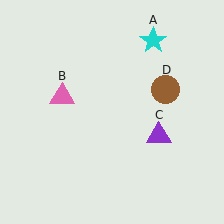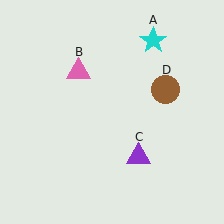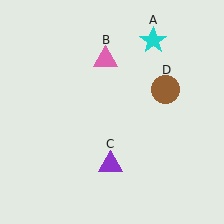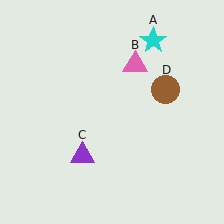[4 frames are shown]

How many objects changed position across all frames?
2 objects changed position: pink triangle (object B), purple triangle (object C).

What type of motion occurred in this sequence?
The pink triangle (object B), purple triangle (object C) rotated clockwise around the center of the scene.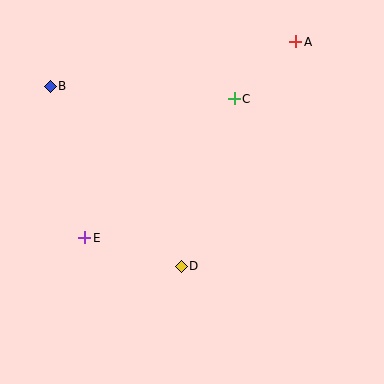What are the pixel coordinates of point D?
Point D is at (181, 266).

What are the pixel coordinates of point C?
Point C is at (234, 99).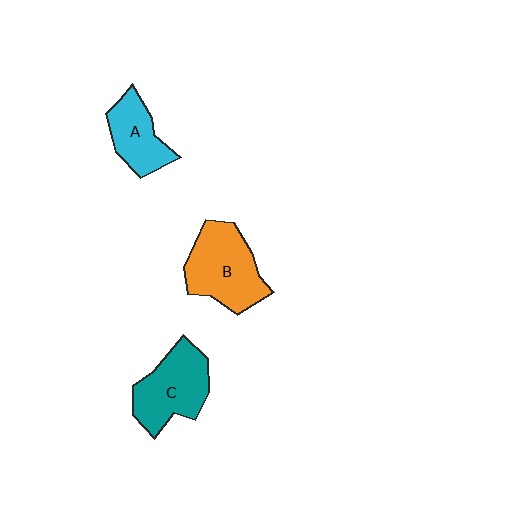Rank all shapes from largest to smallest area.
From largest to smallest: B (orange), C (teal), A (cyan).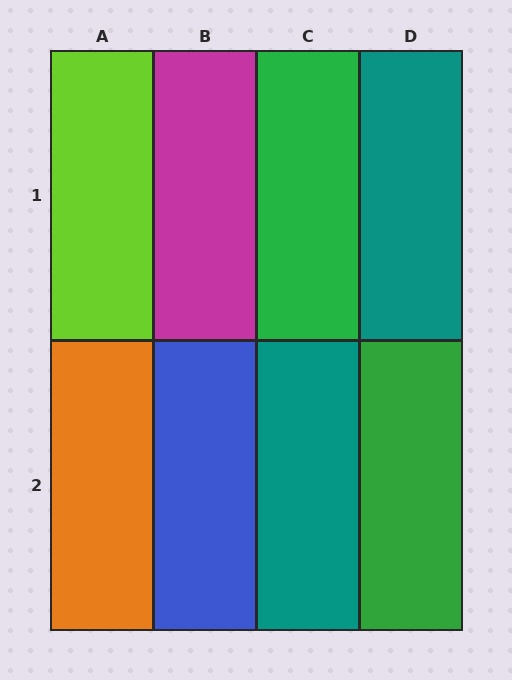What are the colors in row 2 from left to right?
Orange, blue, teal, green.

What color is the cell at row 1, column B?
Magenta.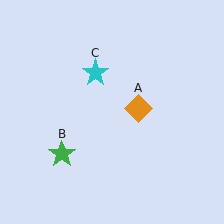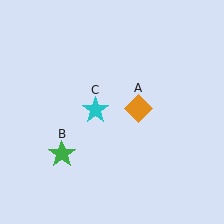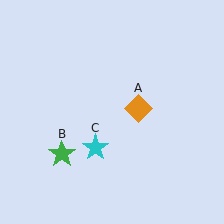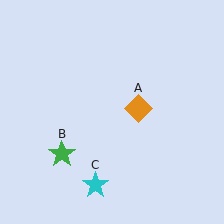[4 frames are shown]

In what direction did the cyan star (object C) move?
The cyan star (object C) moved down.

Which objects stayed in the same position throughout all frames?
Orange diamond (object A) and green star (object B) remained stationary.